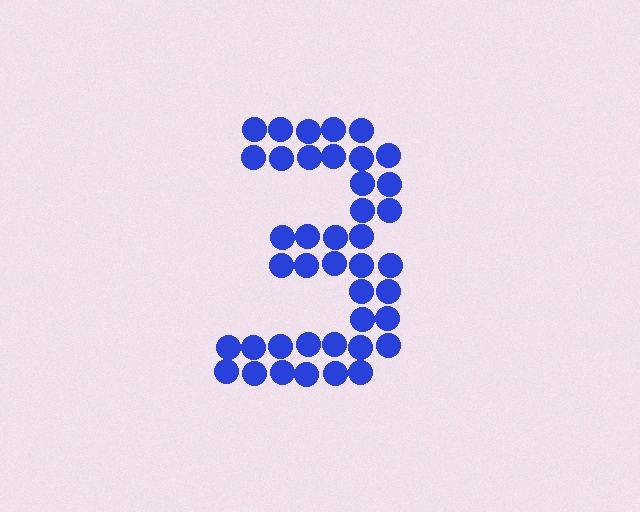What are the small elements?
The small elements are circles.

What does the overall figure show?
The overall figure shows the digit 3.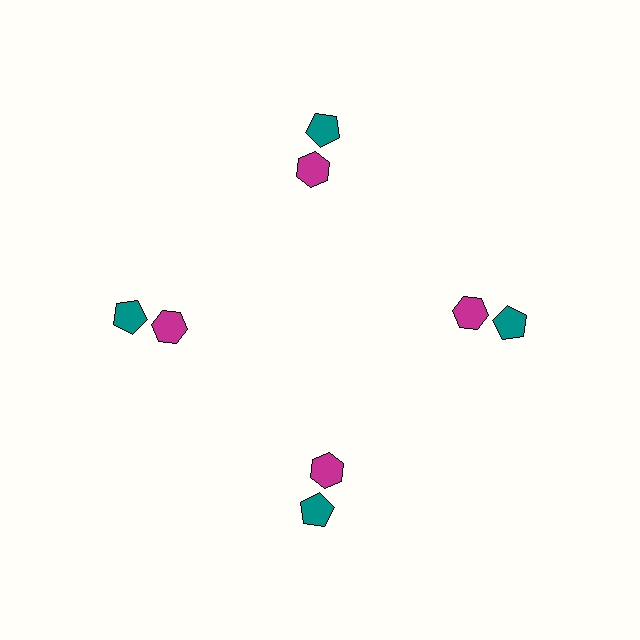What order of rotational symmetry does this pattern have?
This pattern has 4-fold rotational symmetry.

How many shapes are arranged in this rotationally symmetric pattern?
There are 8 shapes, arranged in 4 groups of 2.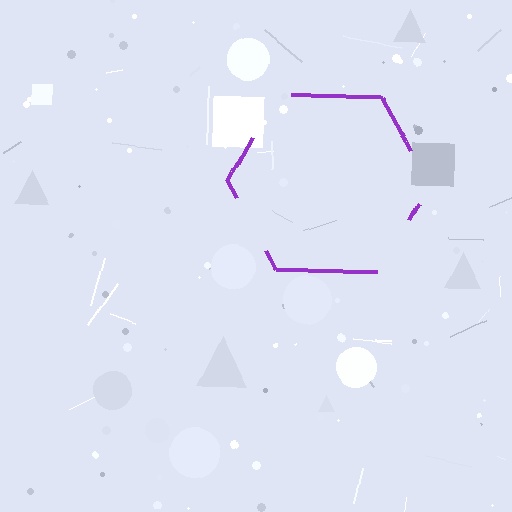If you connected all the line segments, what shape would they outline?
They would outline a hexagon.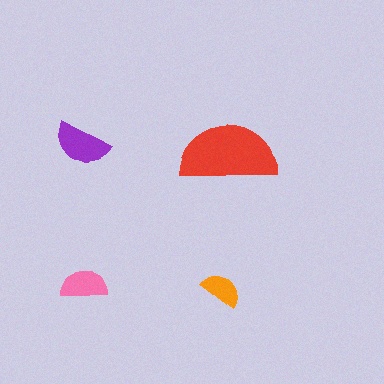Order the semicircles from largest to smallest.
the red one, the purple one, the pink one, the orange one.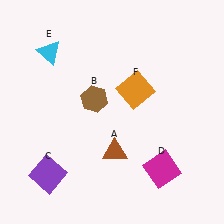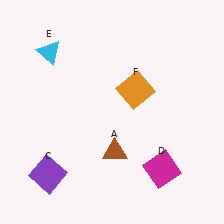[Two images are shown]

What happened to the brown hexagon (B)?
The brown hexagon (B) was removed in Image 2. It was in the top-left area of Image 1.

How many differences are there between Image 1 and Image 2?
There is 1 difference between the two images.